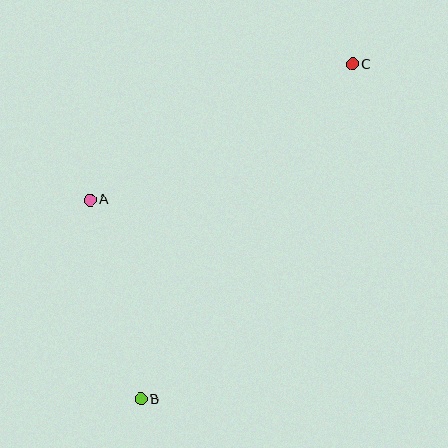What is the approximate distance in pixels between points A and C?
The distance between A and C is approximately 296 pixels.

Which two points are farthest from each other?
Points B and C are farthest from each other.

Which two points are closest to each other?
Points A and B are closest to each other.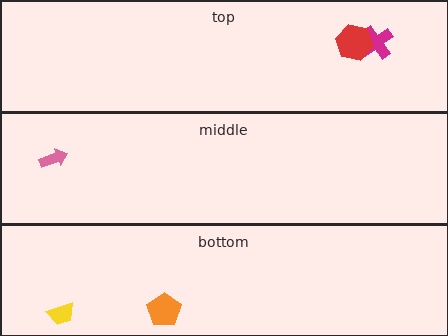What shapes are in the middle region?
The pink arrow.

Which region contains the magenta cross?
The top region.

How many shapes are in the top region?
2.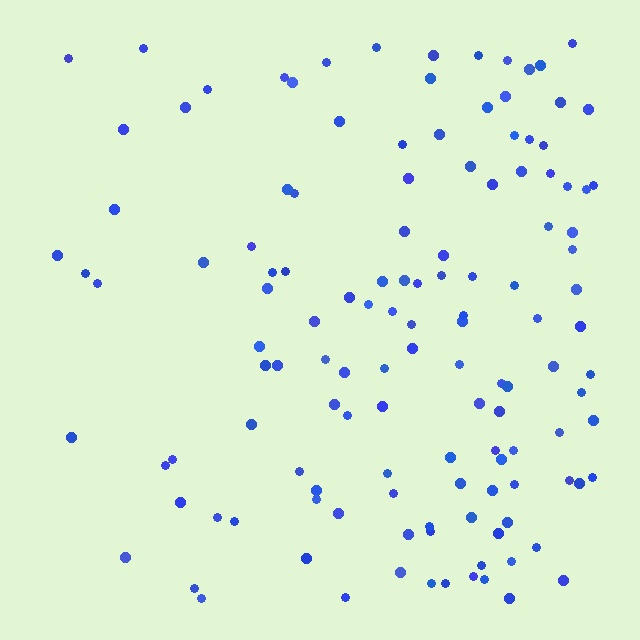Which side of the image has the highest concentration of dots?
The right.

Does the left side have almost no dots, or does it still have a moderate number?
Still a moderate number, just noticeably fewer than the right.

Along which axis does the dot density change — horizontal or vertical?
Horizontal.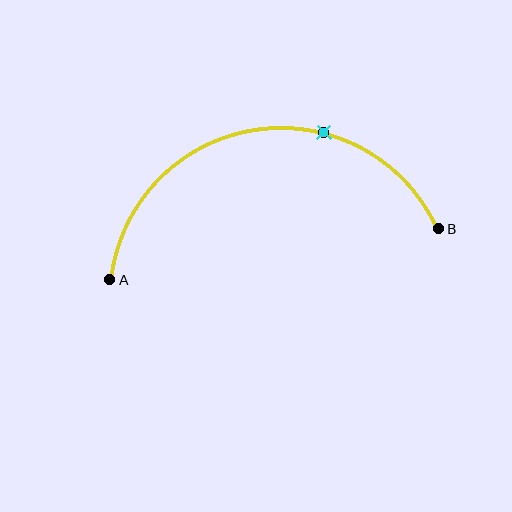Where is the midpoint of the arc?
The arc midpoint is the point on the curve farthest from the straight line joining A and B. It sits above that line.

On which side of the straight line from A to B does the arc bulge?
The arc bulges above the straight line connecting A and B.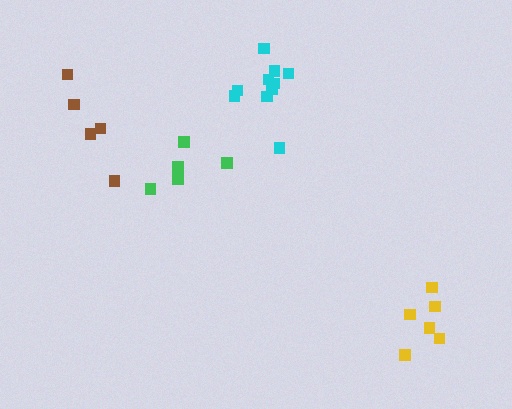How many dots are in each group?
Group 1: 5 dots, Group 2: 5 dots, Group 3: 10 dots, Group 4: 6 dots (26 total).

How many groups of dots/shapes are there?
There are 4 groups.